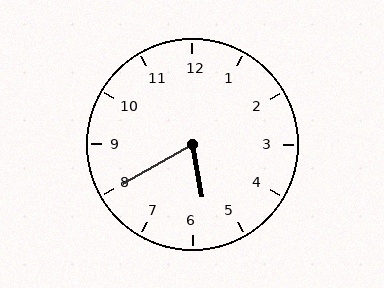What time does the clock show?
5:40.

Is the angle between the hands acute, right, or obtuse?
It is acute.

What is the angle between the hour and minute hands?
Approximately 70 degrees.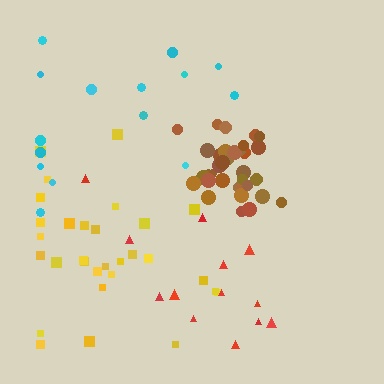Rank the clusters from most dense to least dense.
brown, yellow, red, cyan.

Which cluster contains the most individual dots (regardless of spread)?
Brown (35).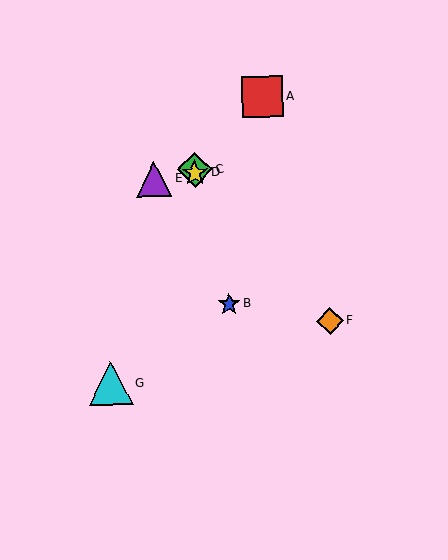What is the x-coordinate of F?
Object F is at x≈330.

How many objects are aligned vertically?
2 objects (C, D) are aligned vertically.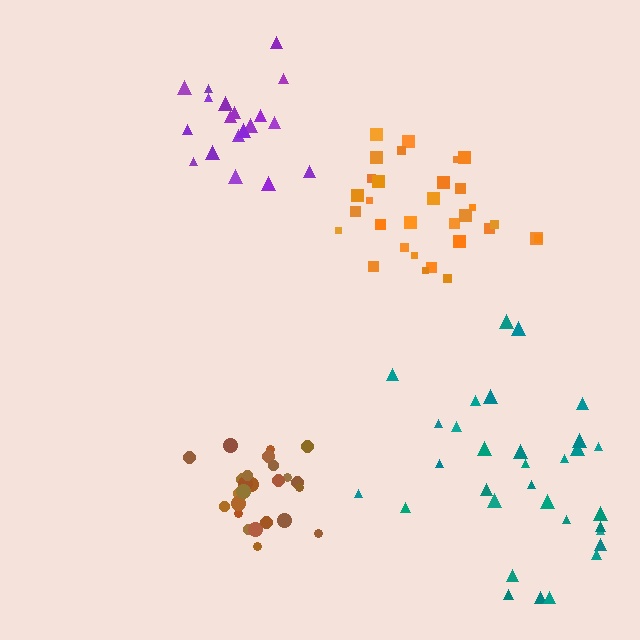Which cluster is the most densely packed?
Brown.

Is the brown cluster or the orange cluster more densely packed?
Brown.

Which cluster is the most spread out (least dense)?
Teal.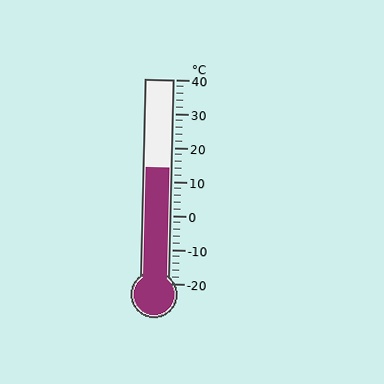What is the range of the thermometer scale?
The thermometer scale ranges from -20°C to 40°C.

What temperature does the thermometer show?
The thermometer shows approximately 14°C.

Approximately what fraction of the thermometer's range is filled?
The thermometer is filled to approximately 55% of its range.